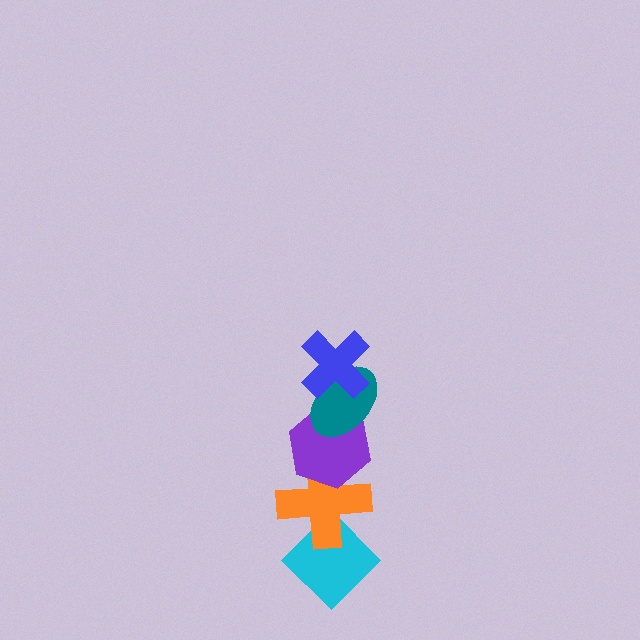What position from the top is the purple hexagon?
The purple hexagon is 3rd from the top.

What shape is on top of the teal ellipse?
The blue cross is on top of the teal ellipse.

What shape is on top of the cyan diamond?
The orange cross is on top of the cyan diamond.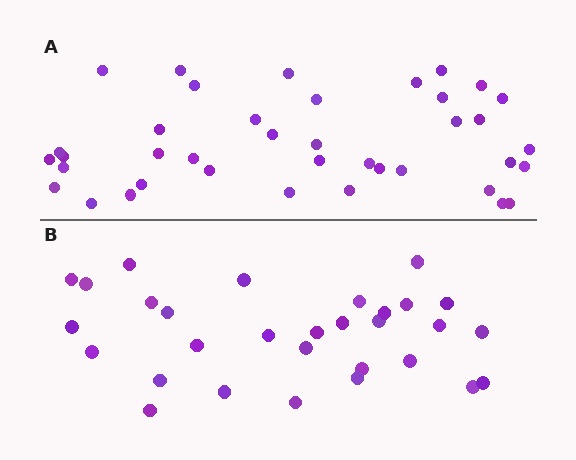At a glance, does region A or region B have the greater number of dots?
Region A (the top region) has more dots.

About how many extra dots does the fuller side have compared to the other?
Region A has roughly 8 or so more dots than region B.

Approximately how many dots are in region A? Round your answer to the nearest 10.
About 40 dots. (The exact count is 39, which rounds to 40.)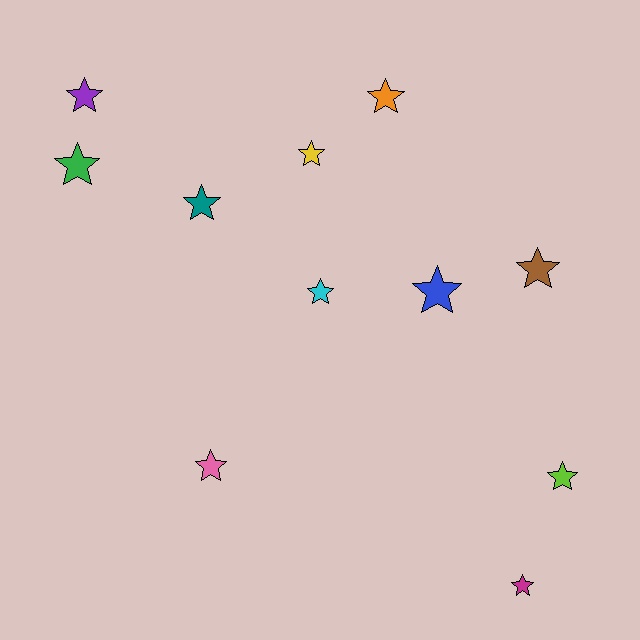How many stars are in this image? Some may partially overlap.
There are 11 stars.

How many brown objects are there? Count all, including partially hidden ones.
There is 1 brown object.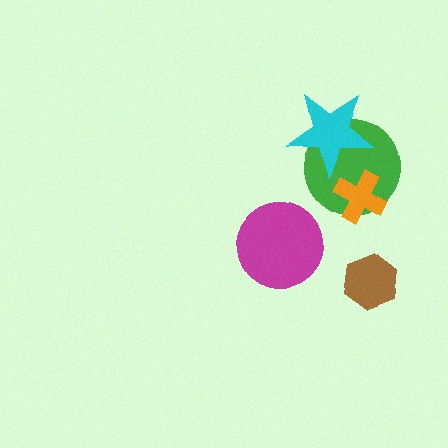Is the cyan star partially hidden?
No, no other shape covers it.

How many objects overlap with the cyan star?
1 object overlaps with the cyan star.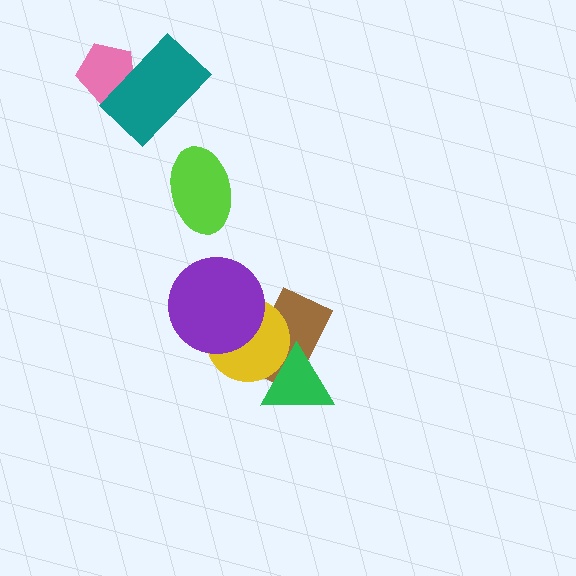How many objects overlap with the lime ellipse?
0 objects overlap with the lime ellipse.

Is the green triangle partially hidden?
Yes, it is partially covered by another shape.